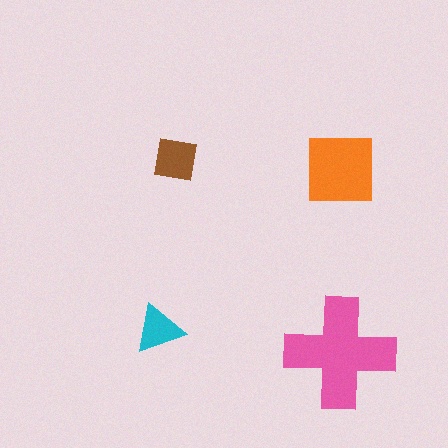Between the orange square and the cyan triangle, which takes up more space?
The orange square.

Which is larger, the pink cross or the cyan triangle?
The pink cross.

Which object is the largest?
The pink cross.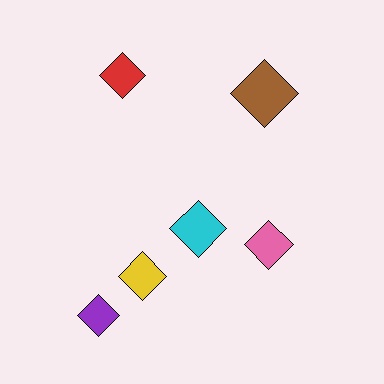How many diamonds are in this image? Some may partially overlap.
There are 6 diamonds.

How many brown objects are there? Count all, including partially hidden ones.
There is 1 brown object.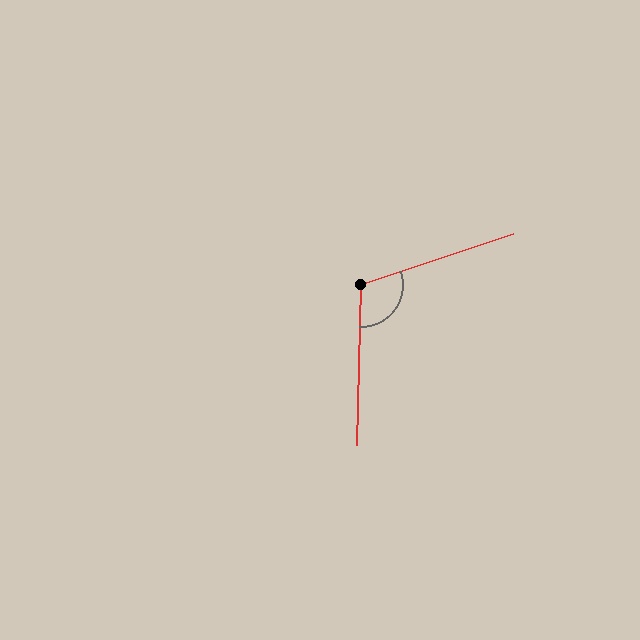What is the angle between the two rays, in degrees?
Approximately 110 degrees.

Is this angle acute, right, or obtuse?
It is obtuse.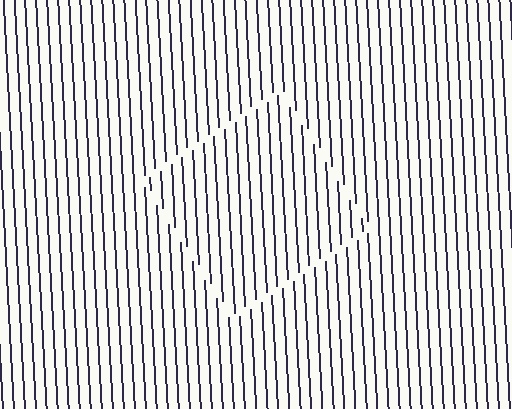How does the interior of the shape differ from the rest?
The interior of the shape contains the same grating, shifted by half a period — the contour is defined by the phase discontinuity where line-ends from the inner and outer gratings abut.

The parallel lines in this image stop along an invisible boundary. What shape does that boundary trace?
An illusory square. The interior of the shape contains the same grating, shifted by half a period — the contour is defined by the phase discontinuity where line-ends from the inner and outer gratings abut.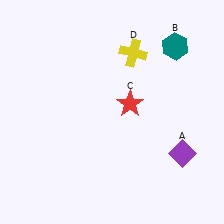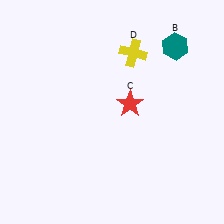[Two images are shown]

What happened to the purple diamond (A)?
The purple diamond (A) was removed in Image 2. It was in the bottom-right area of Image 1.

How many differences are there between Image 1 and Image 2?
There is 1 difference between the two images.